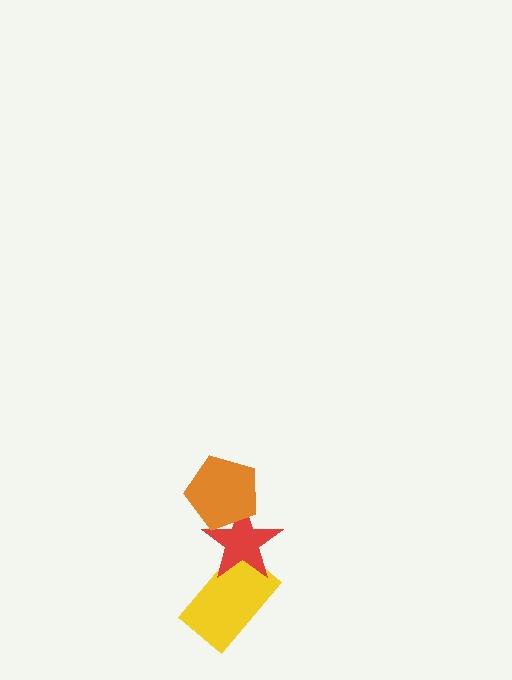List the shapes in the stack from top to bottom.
From top to bottom: the orange pentagon, the red star, the yellow rectangle.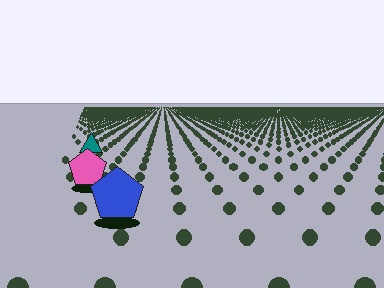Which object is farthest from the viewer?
The teal triangle is farthest from the viewer. It appears smaller and the ground texture around it is denser.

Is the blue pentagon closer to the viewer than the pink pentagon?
Yes. The blue pentagon is closer — you can tell from the texture gradient: the ground texture is coarser near it.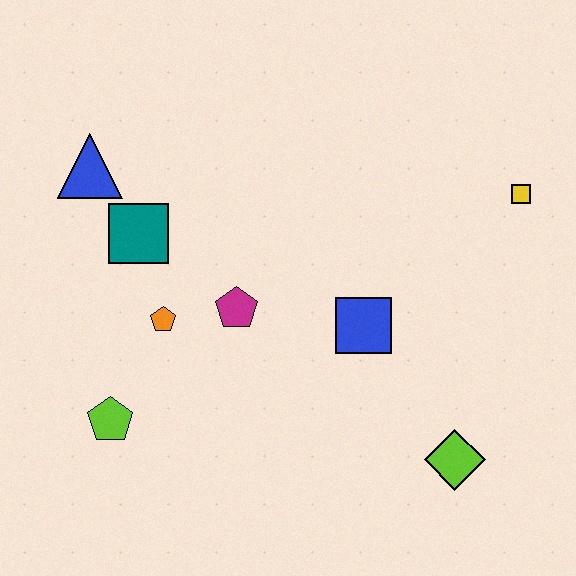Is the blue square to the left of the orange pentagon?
No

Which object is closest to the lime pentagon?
The orange pentagon is closest to the lime pentagon.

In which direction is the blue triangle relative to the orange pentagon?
The blue triangle is above the orange pentagon.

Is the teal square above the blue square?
Yes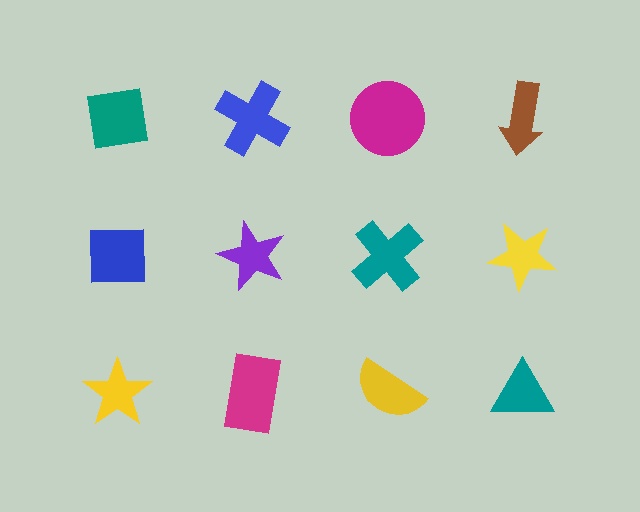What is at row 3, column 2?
A magenta rectangle.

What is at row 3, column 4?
A teal triangle.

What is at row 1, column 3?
A magenta circle.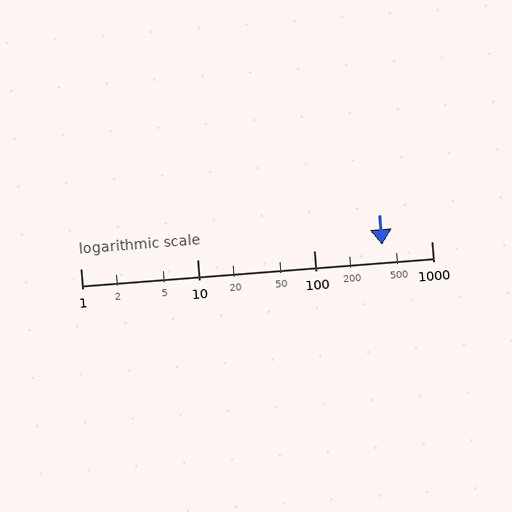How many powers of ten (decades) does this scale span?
The scale spans 3 decades, from 1 to 1000.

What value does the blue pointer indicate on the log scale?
The pointer indicates approximately 380.